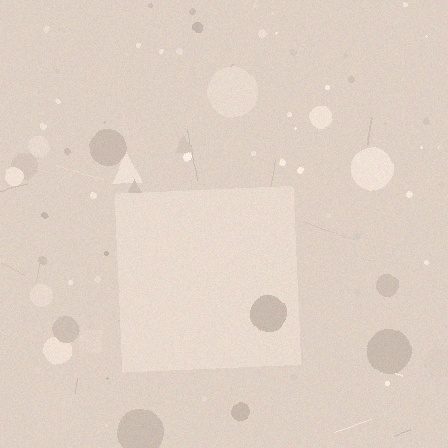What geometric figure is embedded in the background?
A square is embedded in the background.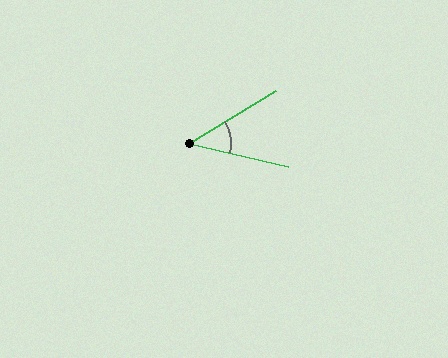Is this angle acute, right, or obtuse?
It is acute.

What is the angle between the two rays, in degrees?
Approximately 44 degrees.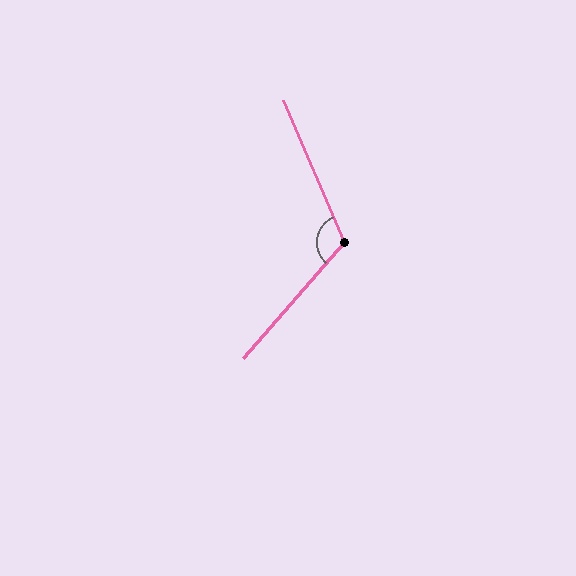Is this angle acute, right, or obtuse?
It is obtuse.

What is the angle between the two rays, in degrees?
Approximately 115 degrees.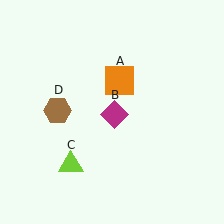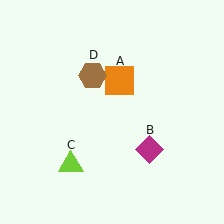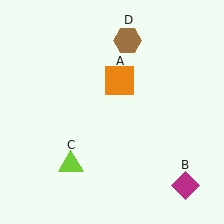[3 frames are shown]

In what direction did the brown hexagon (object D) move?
The brown hexagon (object D) moved up and to the right.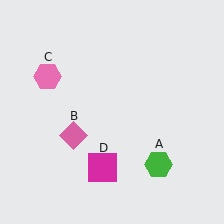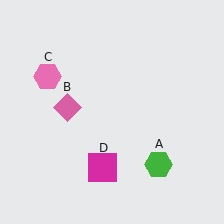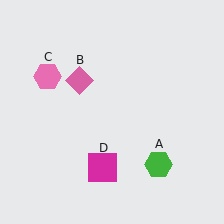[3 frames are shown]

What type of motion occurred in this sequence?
The pink diamond (object B) rotated clockwise around the center of the scene.